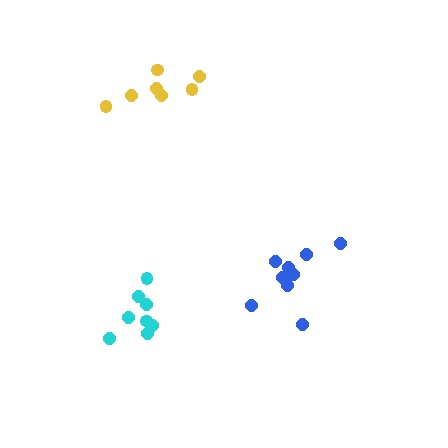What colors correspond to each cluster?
The clusters are colored: blue, yellow, cyan.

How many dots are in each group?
Group 1: 9 dots, Group 2: 7 dots, Group 3: 8 dots (24 total).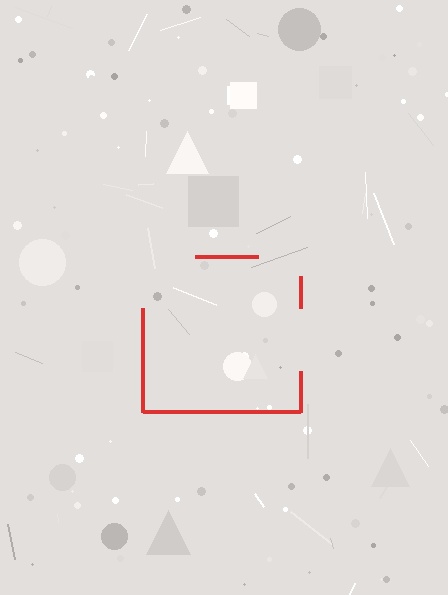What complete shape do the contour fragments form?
The contour fragments form a square.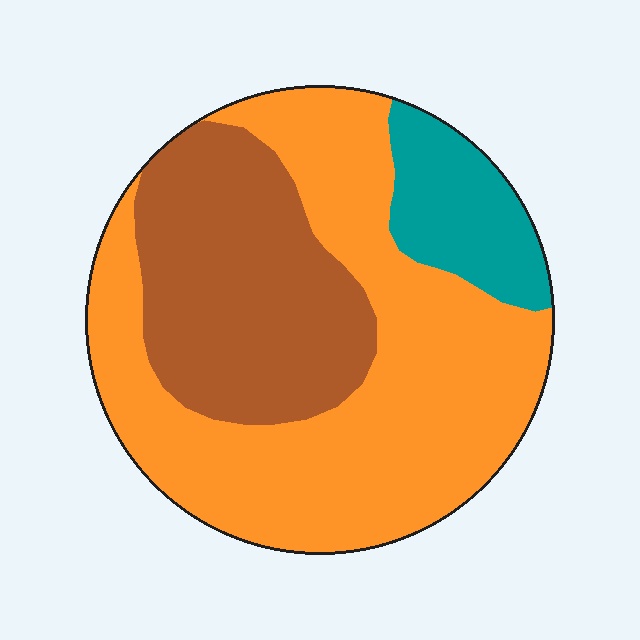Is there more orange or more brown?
Orange.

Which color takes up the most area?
Orange, at roughly 55%.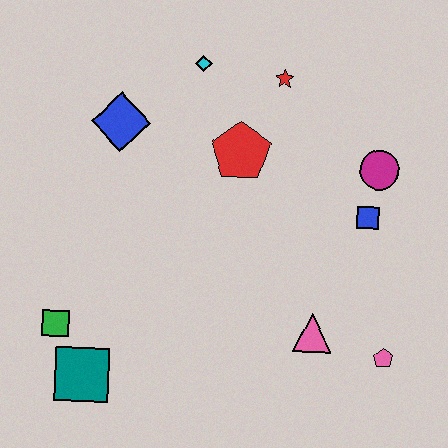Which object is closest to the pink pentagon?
The pink triangle is closest to the pink pentagon.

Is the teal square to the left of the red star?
Yes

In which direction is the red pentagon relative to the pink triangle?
The red pentagon is above the pink triangle.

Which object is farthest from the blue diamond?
The pink pentagon is farthest from the blue diamond.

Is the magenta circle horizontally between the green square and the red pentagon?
No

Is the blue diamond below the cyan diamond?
Yes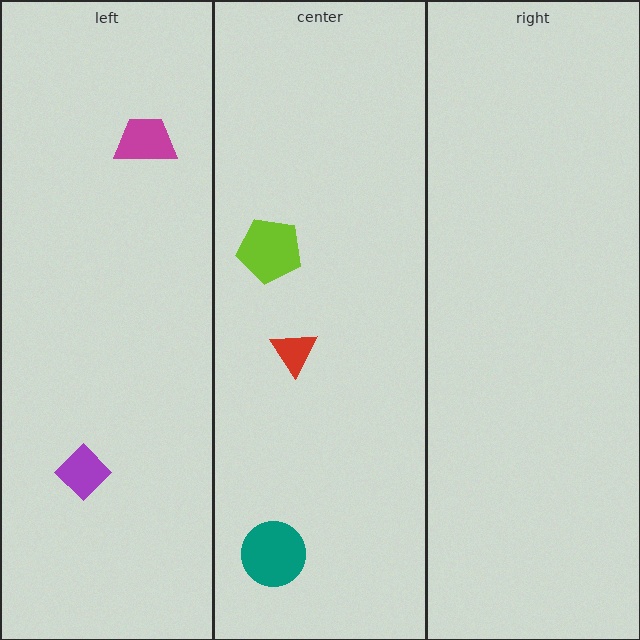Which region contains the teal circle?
The center region.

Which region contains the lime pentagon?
The center region.